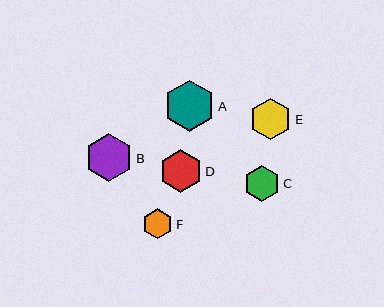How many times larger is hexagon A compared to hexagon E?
Hexagon A is approximately 1.2 times the size of hexagon E.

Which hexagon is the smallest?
Hexagon F is the smallest with a size of approximately 30 pixels.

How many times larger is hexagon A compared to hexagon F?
Hexagon A is approximately 1.7 times the size of hexagon F.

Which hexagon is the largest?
Hexagon A is the largest with a size of approximately 51 pixels.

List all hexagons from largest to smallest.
From largest to smallest: A, B, D, E, C, F.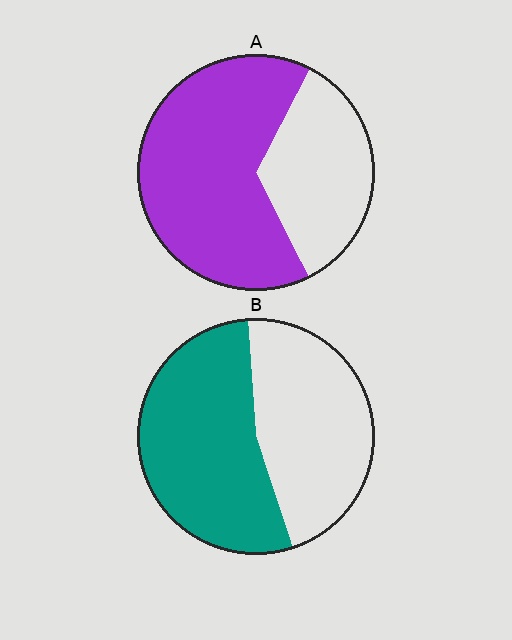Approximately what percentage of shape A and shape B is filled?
A is approximately 65% and B is approximately 55%.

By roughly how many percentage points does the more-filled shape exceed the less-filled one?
By roughly 10 percentage points (A over B).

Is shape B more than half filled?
Yes.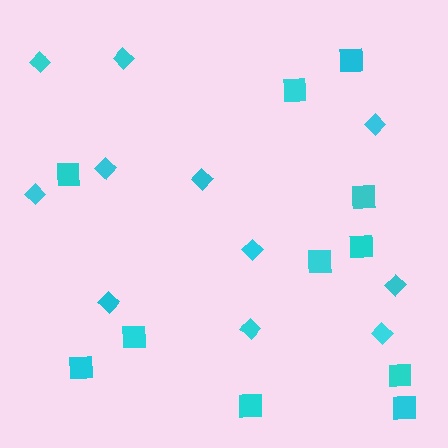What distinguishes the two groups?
There are 2 groups: one group of squares (11) and one group of diamonds (11).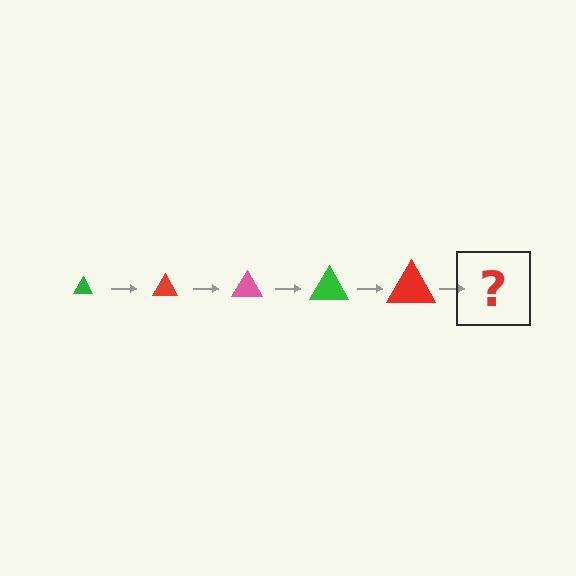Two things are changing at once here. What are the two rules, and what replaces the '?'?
The two rules are that the triangle grows larger each step and the color cycles through green, red, and pink. The '?' should be a pink triangle, larger than the previous one.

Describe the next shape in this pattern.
It should be a pink triangle, larger than the previous one.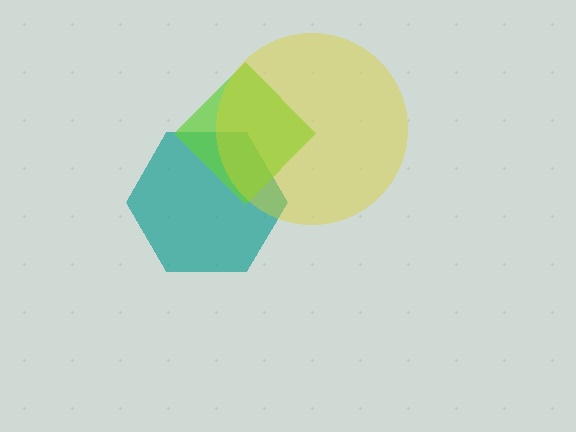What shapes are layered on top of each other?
The layered shapes are: a teal hexagon, a lime diamond, a yellow circle.